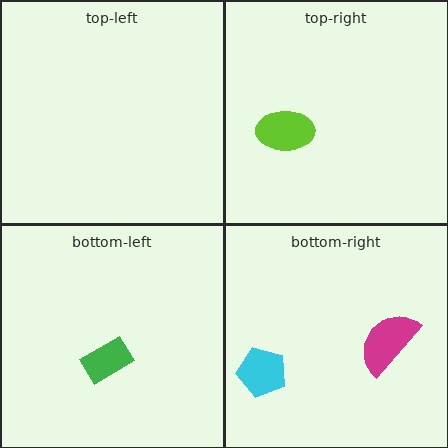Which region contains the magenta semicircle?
The bottom-right region.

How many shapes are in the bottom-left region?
1.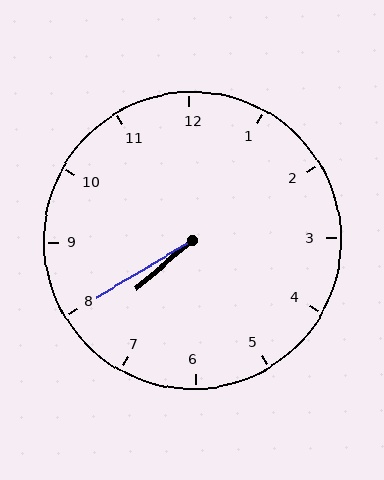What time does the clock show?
7:40.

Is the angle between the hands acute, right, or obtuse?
It is acute.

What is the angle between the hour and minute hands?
Approximately 10 degrees.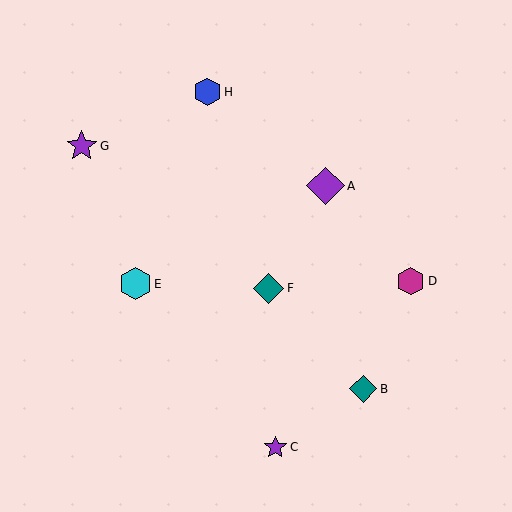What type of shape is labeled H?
Shape H is a blue hexagon.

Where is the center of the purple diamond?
The center of the purple diamond is at (325, 186).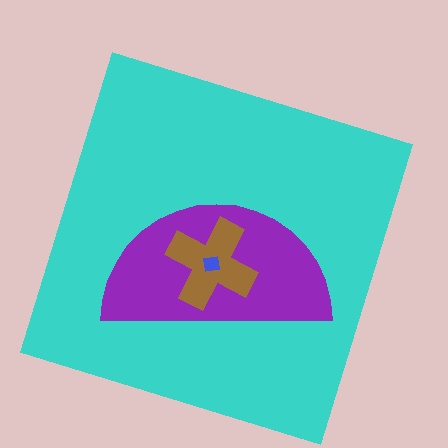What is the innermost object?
The blue square.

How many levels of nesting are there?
4.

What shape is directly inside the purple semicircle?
The brown cross.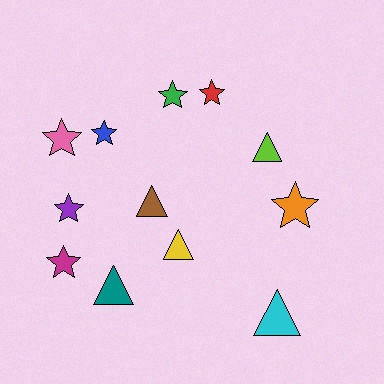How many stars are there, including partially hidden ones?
There are 7 stars.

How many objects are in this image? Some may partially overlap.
There are 12 objects.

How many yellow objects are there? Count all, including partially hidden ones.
There is 1 yellow object.